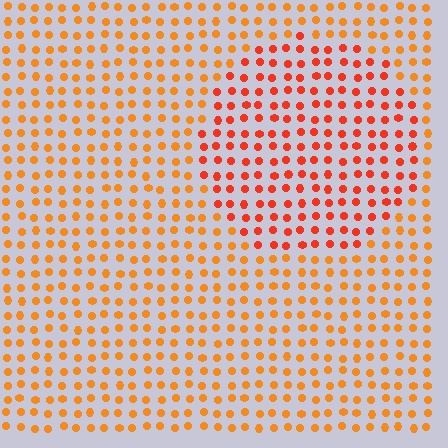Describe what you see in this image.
The image is filled with small orange elements in a uniform arrangement. A circle-shaped region is visible where the elements are tinted to a slightly different hue, forming a subtle color boundary.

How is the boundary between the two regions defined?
The boundary is defined purely by a slight shift in hue (about 25 degrees). Spacing, size, and orientation are identical on both sides.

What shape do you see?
I see a circle.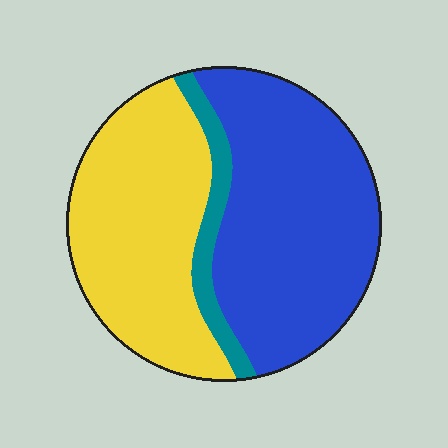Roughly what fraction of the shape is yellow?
Yellow takes up between a third and a half of the shape.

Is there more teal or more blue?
Blue.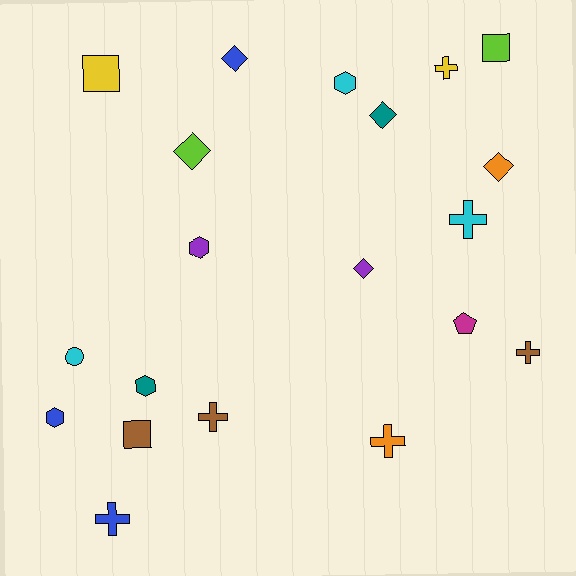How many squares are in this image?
There are 3 squares.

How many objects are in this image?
There are 20 objects.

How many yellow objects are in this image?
There are 2 yellow objects.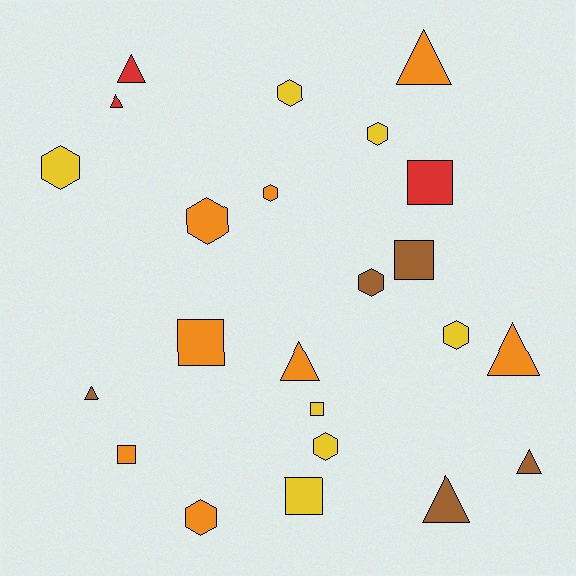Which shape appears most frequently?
Hexagon, with 9 objects.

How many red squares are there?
There is 1 red square.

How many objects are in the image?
There are 23 objects.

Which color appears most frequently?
Orange, with 8 objects.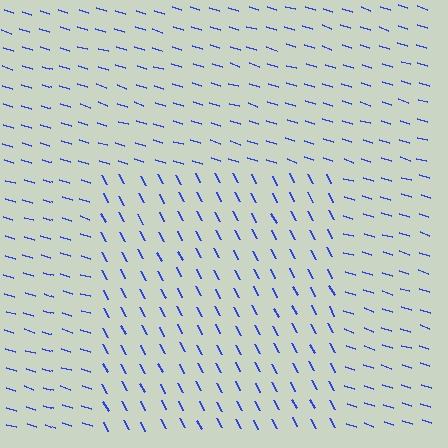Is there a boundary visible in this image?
Yes, there is a texture boundary formed by a change in line orientation.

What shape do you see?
I see a rectangle.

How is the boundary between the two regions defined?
The boundary is defined purely by a change in line orientation (approximately 45 degrees difference). All lines are the same color and thickness.